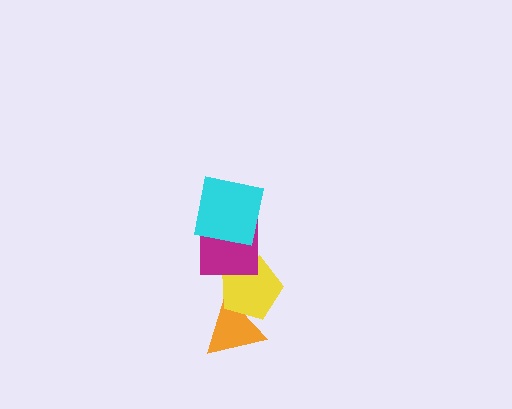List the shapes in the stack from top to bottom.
From top to bottom: the cyan square, the magenta square, the yellow pentagon, the orange triangle.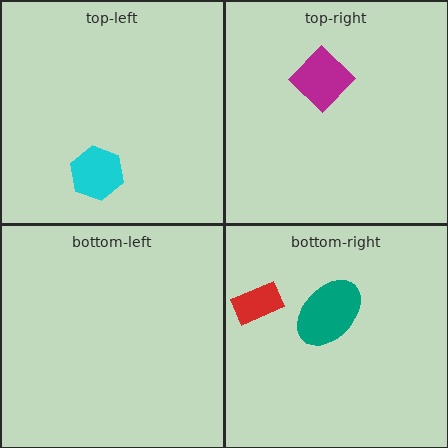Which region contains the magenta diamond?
The top-right region.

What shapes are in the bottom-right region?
The teal ellipse, the red rectangle.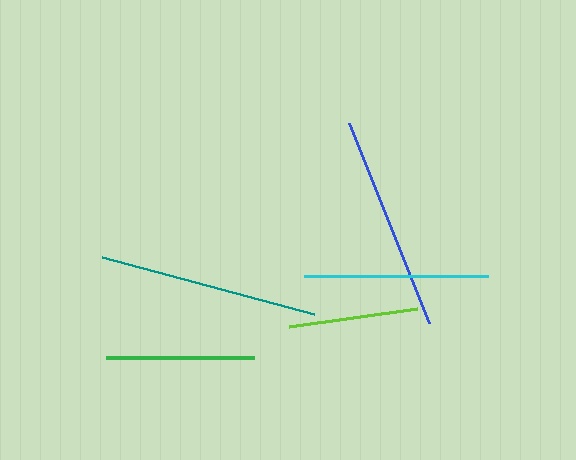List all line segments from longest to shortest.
From longest to shortest: teal, blue, cyan, green, lime.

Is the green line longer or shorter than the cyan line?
The cyan line is longer than the green line.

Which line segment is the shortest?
The lime line is the shortest at approximately 130 pixels.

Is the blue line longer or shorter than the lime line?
The blue line is longer than the lime line.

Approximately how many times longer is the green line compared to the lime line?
The green line is approximately 1.1 times the length of the lime line.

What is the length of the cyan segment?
The cyan segment is approximately 184 pixels long.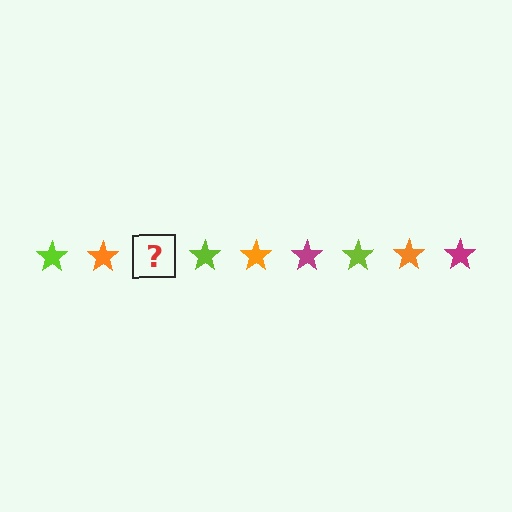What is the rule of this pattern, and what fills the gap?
The rule is that the pattern cycles through lime, orange, magenta stars. The gap should be filled with a magenta star.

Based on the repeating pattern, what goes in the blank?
The blank should be a magenta star.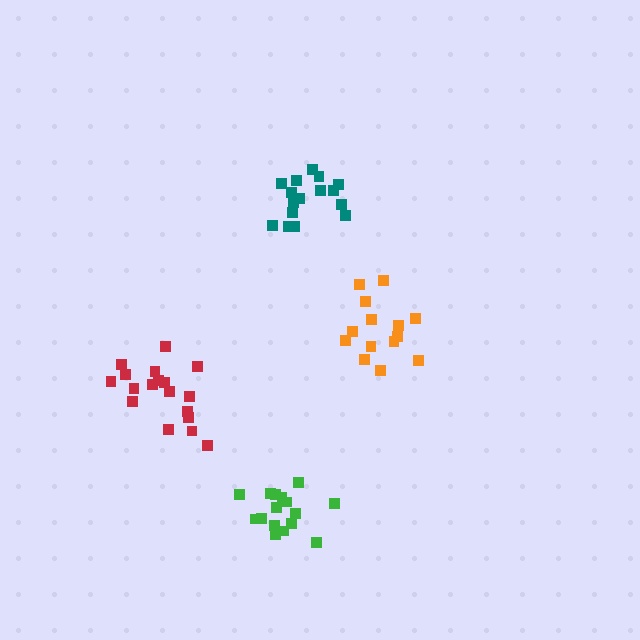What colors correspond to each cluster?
The clusters are colored: green, orange, red, teal.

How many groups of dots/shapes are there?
There are 4 groups.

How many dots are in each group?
Group 1: 16 dots, Group 2: 14 dots, Group 3: 18 dots, Group 4: 16 dots (64 total).